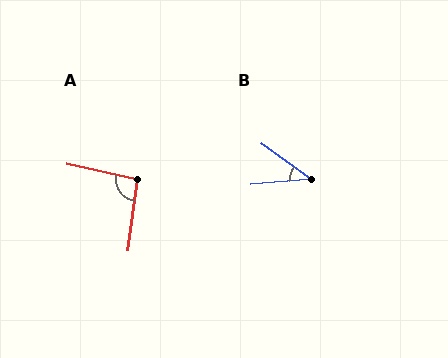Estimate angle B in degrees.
Approximately 40 degrees.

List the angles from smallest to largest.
B (40°), A (95°).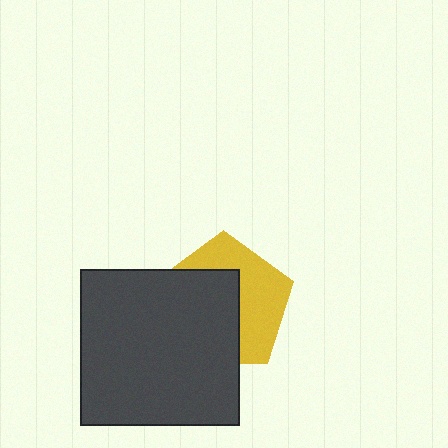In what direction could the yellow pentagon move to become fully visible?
The yellow pentagon could move toward the upper-right. That would shift it out from behind the dark gray rectangle entirely.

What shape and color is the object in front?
The object in front is a dark gray rectangle.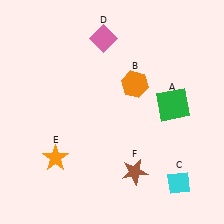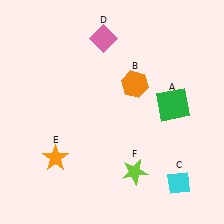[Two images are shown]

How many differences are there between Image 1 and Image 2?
There is 1 difference between the two images.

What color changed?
The star (F) changed from brown in Image 1 to lime in Image 2.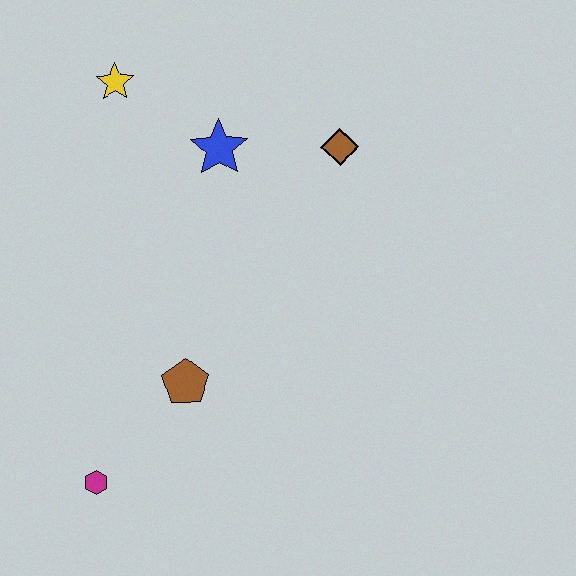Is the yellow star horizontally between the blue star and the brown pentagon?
No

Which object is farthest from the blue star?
The magenta hexagon is farthest from the blue star.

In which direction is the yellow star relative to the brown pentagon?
The yellow star is above the brown pentagon.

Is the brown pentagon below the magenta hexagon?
No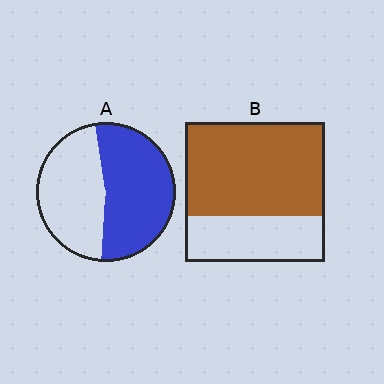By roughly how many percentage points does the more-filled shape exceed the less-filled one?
By roughly 15 percentage points (B over A).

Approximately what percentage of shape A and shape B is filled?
A is approximately 55% and B is approximately 65%.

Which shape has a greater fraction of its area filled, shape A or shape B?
Shape B.